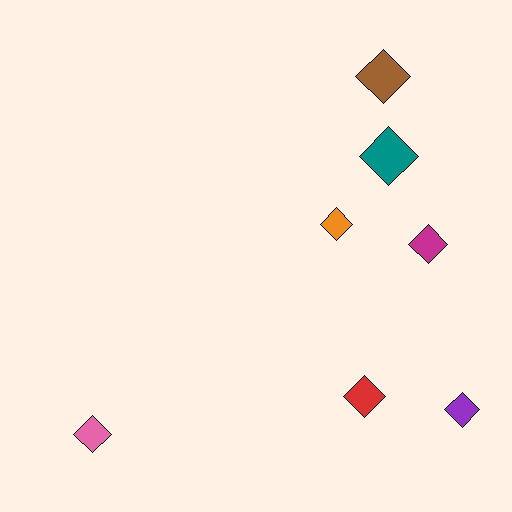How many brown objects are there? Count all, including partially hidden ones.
There is 1 brown object.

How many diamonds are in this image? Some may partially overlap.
There are 7 diamonds.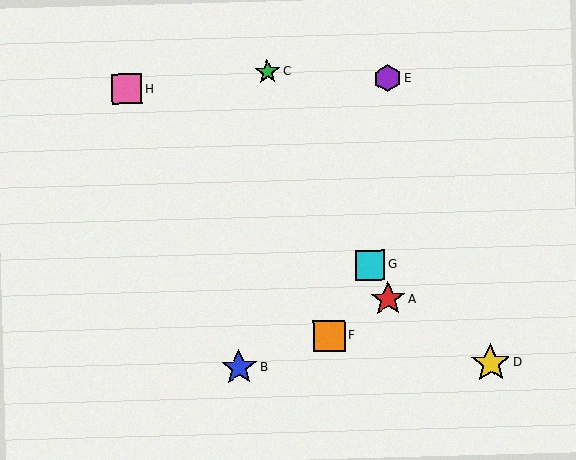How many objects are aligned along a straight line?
3 objects (A, C, G) are aligned along a straight line.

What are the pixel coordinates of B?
Object B is at (239, 368).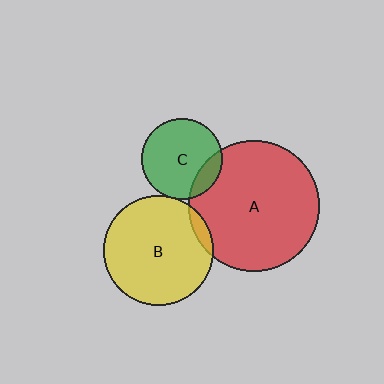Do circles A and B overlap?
Yes.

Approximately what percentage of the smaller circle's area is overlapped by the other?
Approximately 5%.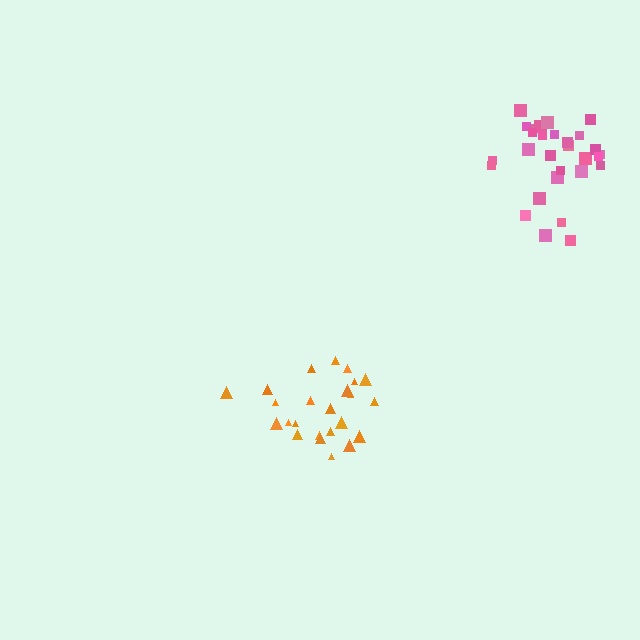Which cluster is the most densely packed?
Pink.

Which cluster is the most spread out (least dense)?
Orange.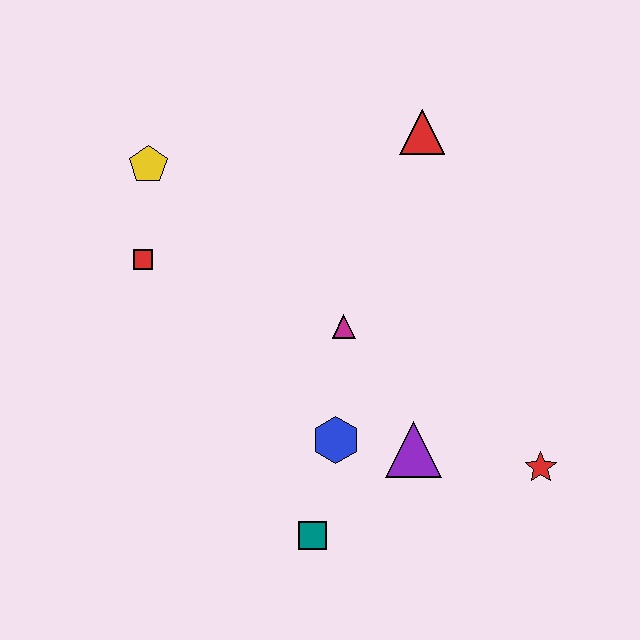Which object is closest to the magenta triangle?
The blue hexagon is closest to the magenta triangle.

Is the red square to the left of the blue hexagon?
Yes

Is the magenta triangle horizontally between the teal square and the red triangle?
Yes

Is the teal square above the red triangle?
No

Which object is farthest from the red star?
The yellow pentagon is farthest from the red star.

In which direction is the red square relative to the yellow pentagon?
The red square is below the yellow pentagon.